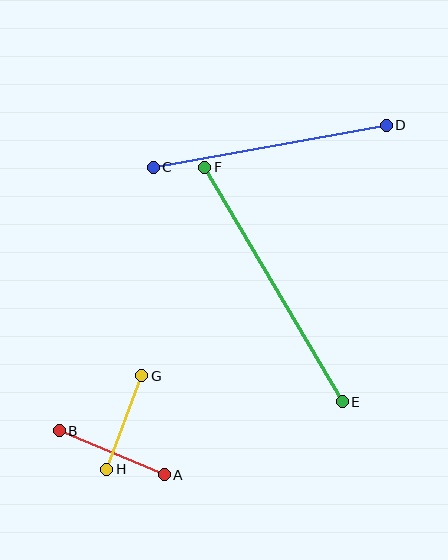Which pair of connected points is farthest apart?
Points E and F are farthest apart.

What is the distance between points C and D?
The distance is approximately 237 pixels.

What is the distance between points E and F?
The distance is approximately 272 pixels.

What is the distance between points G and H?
The distance is approximately 99 pixels.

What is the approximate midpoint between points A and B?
The midpoint is at approximately (112, 453) pixels.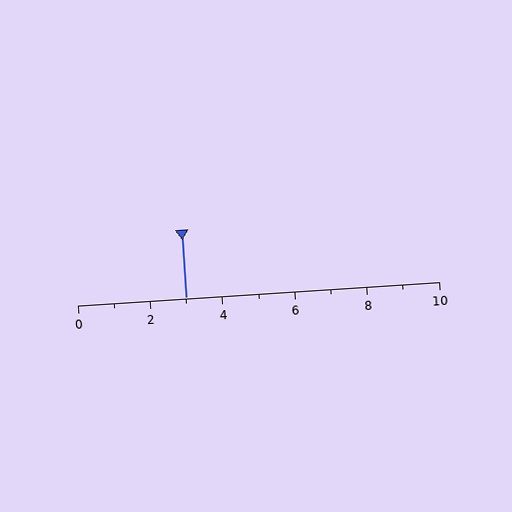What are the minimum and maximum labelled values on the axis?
The axis runs from 0 to 10.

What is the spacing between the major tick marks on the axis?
The major ticks are spaced 2 apart.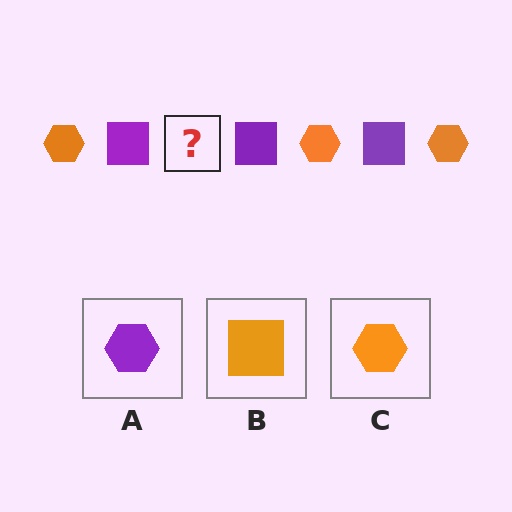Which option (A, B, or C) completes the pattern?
C.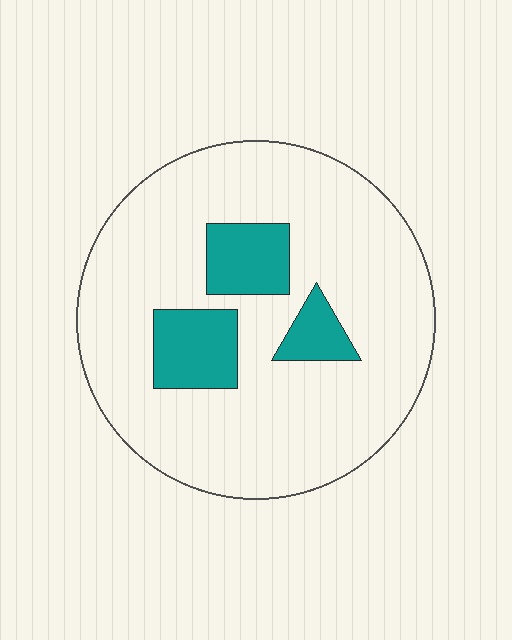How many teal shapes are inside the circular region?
3.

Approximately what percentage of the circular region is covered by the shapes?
Approximately 15%.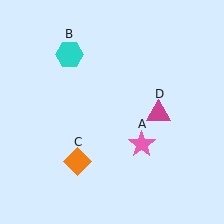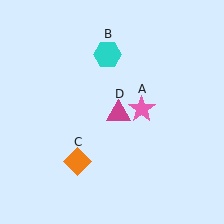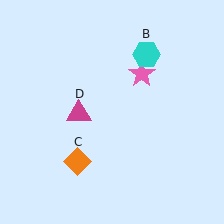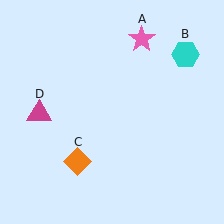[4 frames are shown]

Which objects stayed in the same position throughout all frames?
Orange diamond (object C) remained stationary.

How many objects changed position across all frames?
3 objects changed position: pink star (object A), cyan hexagon (object B), magenta triangle (object D).